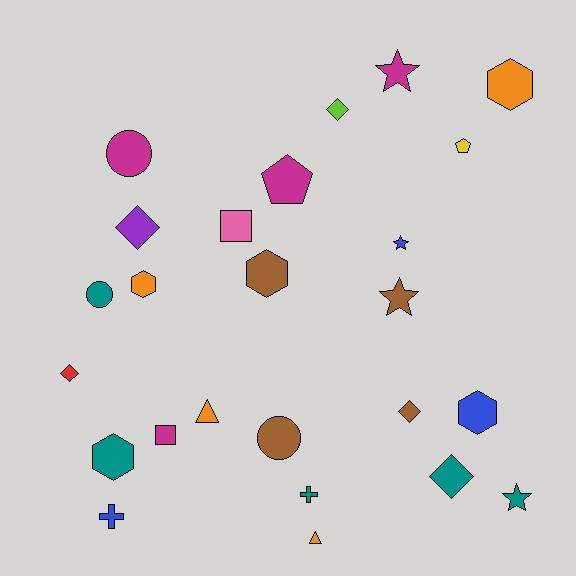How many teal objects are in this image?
There are 5 teal objects.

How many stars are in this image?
There are 4 stars.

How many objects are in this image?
There are 25 objects.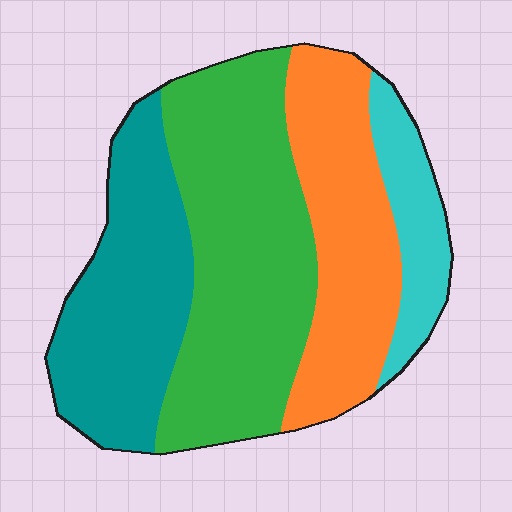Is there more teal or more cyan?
Teal.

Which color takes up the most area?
Green, at roughly 40%.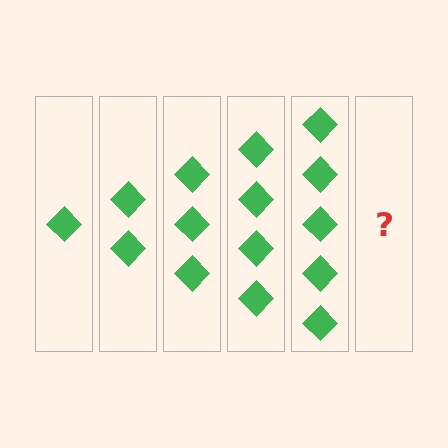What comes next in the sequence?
The next element should be 6 diamonds.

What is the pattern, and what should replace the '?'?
The pattern is that each step adds one more diamond. The '?' should be 6 diamonds.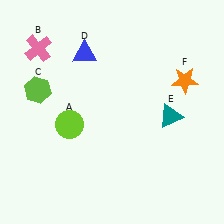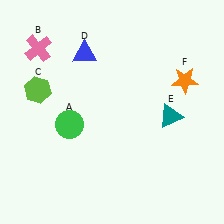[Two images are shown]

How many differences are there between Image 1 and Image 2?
There is 1 difference between the two images.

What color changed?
The circle (A) changed from lime in Image 1 to green in Image 2.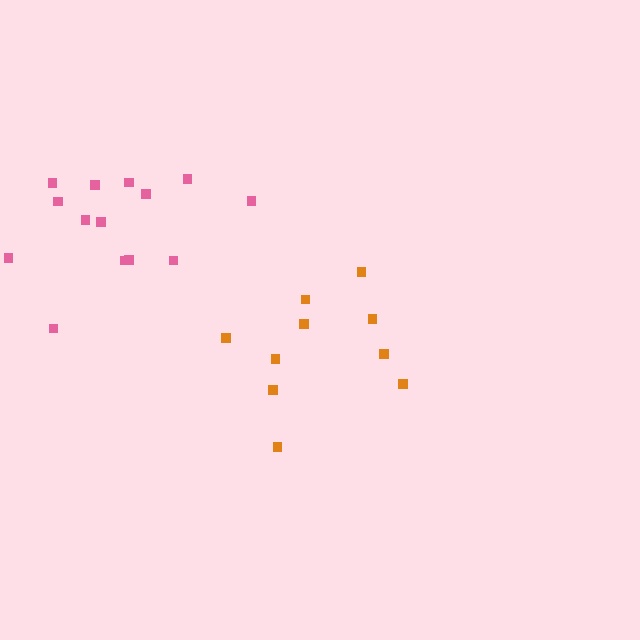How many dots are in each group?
Group 1: 10 dots, Group 2: 14 dots (24 total).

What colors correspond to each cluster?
The clusters are colored: orange, pink.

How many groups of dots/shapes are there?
There are 2 groups.